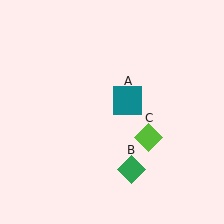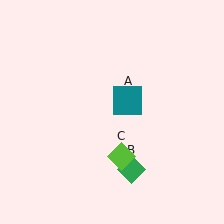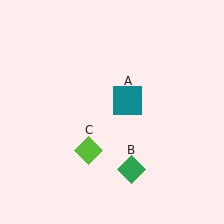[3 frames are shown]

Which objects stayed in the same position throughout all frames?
Teal square (object A) and green diamond (object B) remained stationary.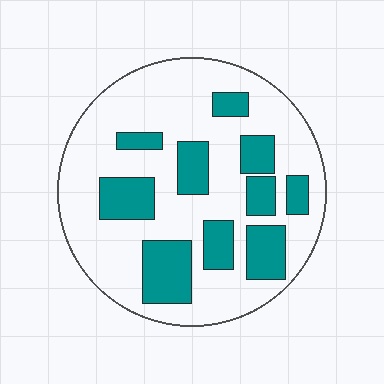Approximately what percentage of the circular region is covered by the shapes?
Approximately 30%.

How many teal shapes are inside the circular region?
10.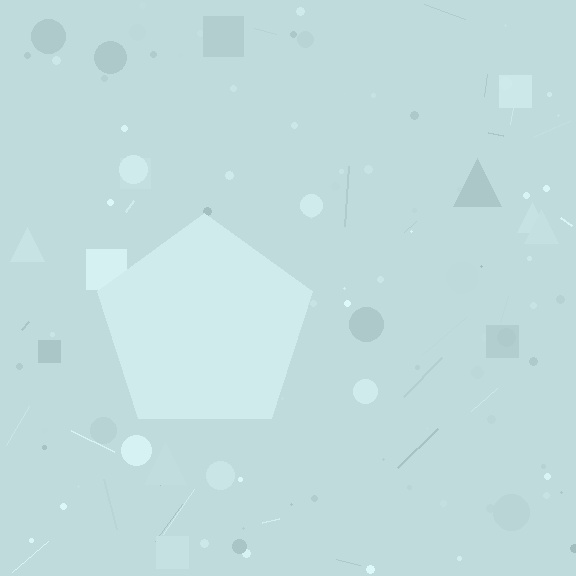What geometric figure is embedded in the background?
A pentagon is embedded in the background.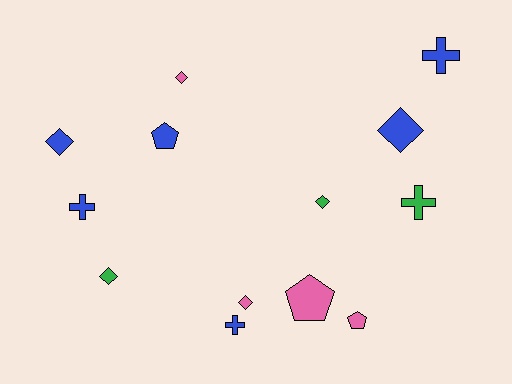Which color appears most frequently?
Blue, with 6 objects.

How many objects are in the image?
There are 13 objects.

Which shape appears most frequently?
Diamond, with 6 objects.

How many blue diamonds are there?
There are 2 blue diamonds.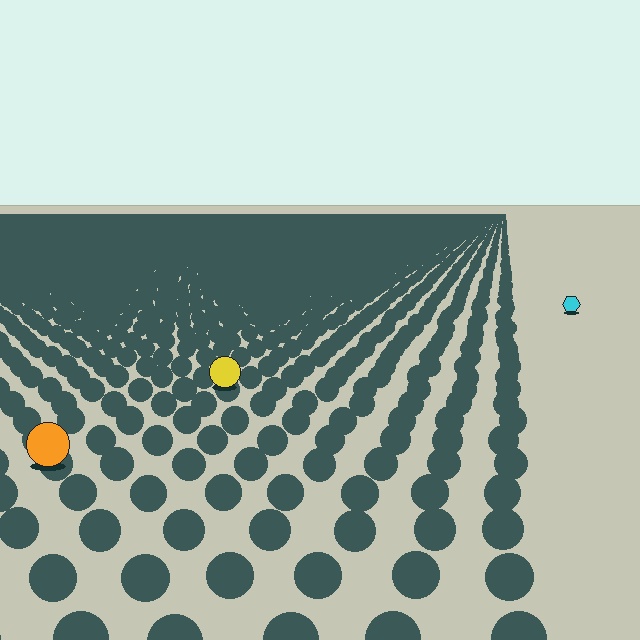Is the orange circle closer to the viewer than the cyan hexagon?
Yes. The orange circle is closer — you can tell from the texture gradient: the ground texture is coarser near it.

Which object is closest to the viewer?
The orange circle is closest. The texture marks near it are larger and more spread out.